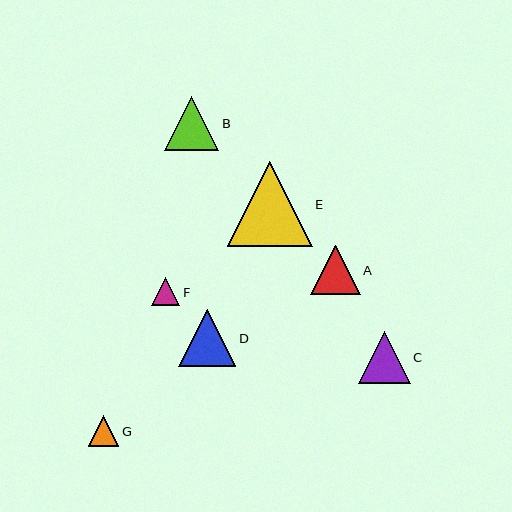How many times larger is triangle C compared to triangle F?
Triangle C is approximately 1.8 times the size of triangle F.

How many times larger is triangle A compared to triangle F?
Triangle A is approximately 1.7 times the size of triangle F.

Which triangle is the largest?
Triangle E is the largest with a size of approximately 84 pixels.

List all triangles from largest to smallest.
From largest to smallest: E, D, B, C, A, G, F.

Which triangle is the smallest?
Triangle F is the smallest with a size of approximately 28 pixels.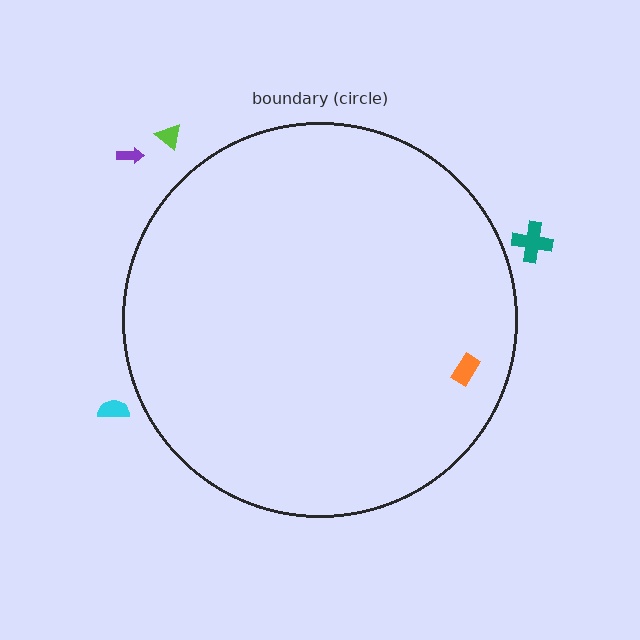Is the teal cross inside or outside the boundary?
Outside.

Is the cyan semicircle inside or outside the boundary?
Outside.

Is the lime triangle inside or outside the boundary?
Outside.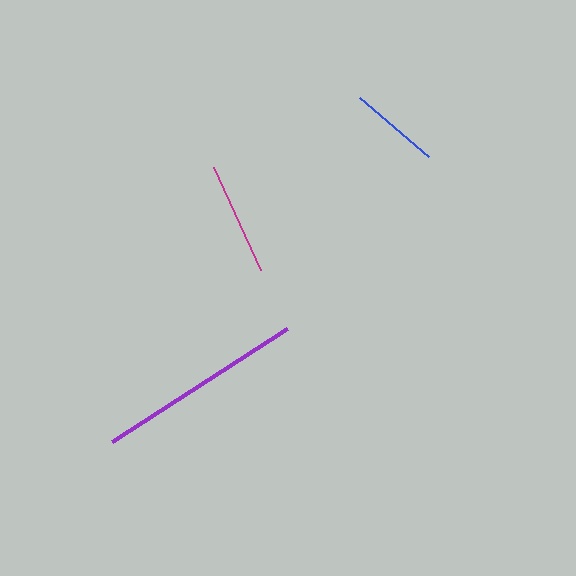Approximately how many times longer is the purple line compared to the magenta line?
The purple line is approximately 1.8 times the length of the magenta line.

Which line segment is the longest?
The purple line is the longest at approximately 209 pixels.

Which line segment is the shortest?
The blue line is the shortest at approximately 92 pixels.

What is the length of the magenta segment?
The magenta segment is approximately 114 pixels long.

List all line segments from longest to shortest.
From longest to shortest: purple, magenta, blue.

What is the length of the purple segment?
The purple segment is approximately 209 pixels long.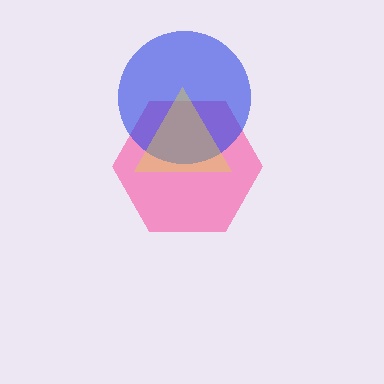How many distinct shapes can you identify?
There are 3 distinct shapes: a pink hexagon, a blue circle, a yellow triangle.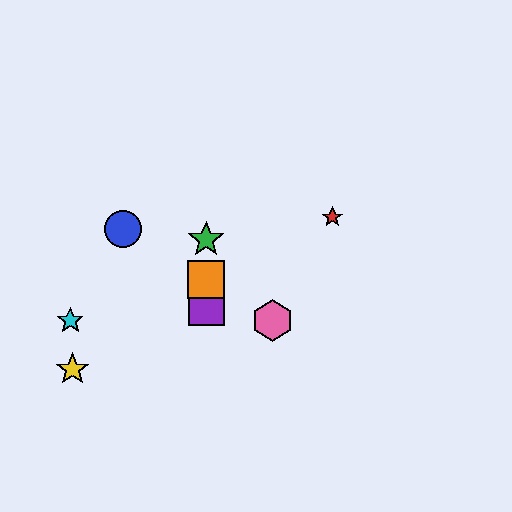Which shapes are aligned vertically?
The green star, the purple square, the orange square are aligned vertically.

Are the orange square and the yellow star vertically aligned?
No, the orange square is at x≈206 and the yellow star is at x≈72.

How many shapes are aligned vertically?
3 shapes (the green star, the purple square, the orange square) are aligned vertically.